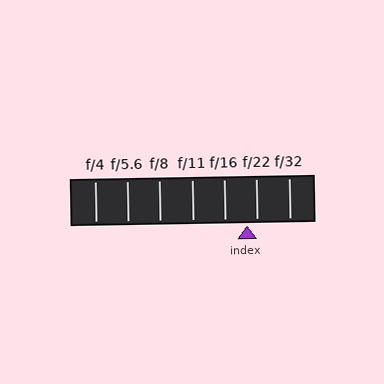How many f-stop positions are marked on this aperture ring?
There are 7 f-stop positions marked.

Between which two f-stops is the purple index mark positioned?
The index mark is between f/16 and f/22.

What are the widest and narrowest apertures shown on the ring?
The widest aperture shown is f/4 and the narrowest is f/32.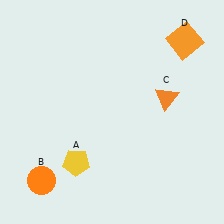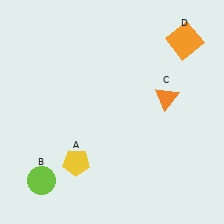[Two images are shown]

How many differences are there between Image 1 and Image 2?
There is 1 difference between the two images.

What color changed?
The circle (B) changed from orange in Image 1 to lime in Image 2.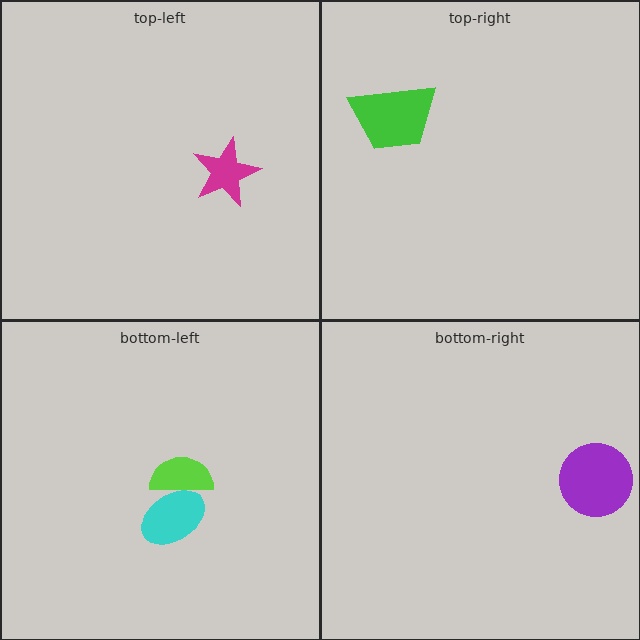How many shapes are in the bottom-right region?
1.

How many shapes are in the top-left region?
1.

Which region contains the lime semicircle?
The bottom-left region.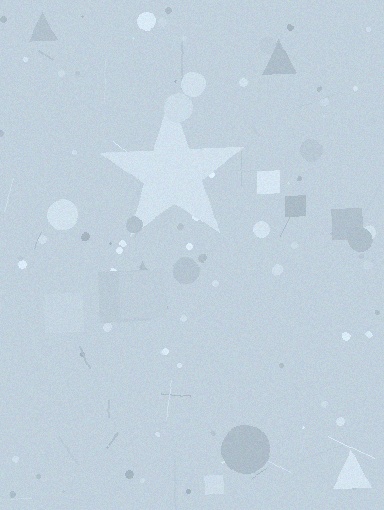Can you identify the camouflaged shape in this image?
The camouflaged shape is a star.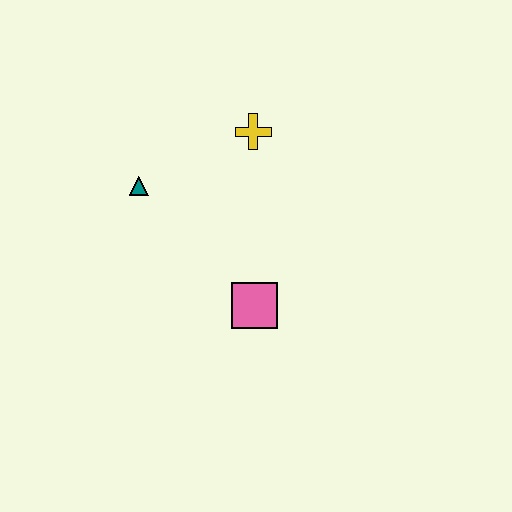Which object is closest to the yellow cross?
The teal triangle is closest to the yellow cross.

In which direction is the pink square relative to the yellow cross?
The pink square is below the yellow cross.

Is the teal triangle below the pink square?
No